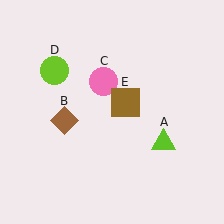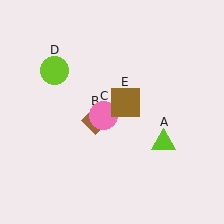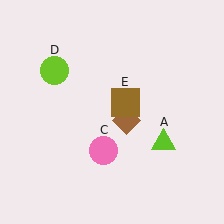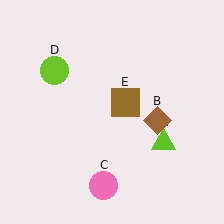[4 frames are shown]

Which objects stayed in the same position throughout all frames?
Lime triangle (object A) and lime circle (object D) and brown square (object E) remained stationary.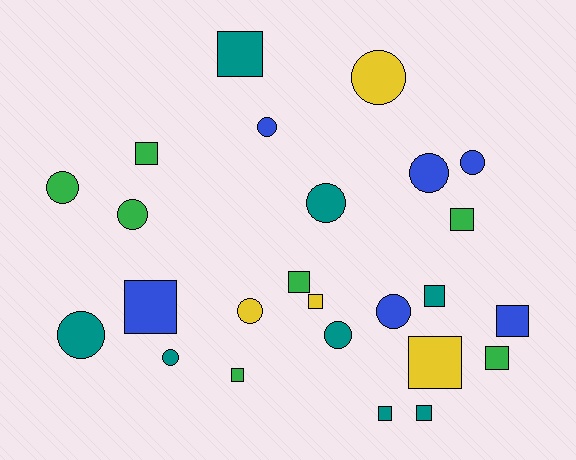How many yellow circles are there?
There are 2 yellow circles.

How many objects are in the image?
There are 25 objects.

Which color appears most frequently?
Teal, with 8 objects.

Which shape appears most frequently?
Square, with 13 objects.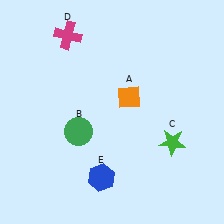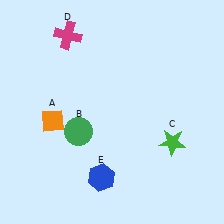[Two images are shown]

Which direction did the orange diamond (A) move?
The orange diamond (A) moved left.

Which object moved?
The orange diamond (A) moved left.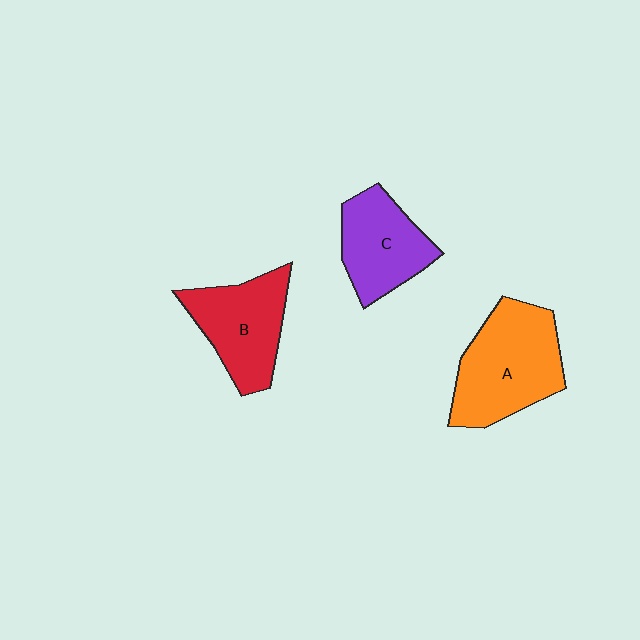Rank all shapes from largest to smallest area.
From largest to smallest: A (orange), B (red), C (purple).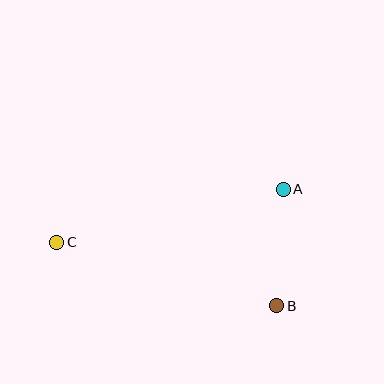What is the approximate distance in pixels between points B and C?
The distance between B and C is approximately 229 pixels.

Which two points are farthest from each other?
Points A and C are farthest from each other.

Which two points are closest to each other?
Points A and B are closest to each other.